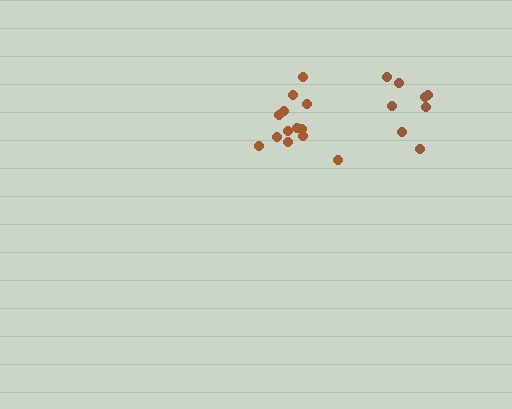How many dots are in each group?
Group 1: 13 dots, Group 2: 8 dots (21 total).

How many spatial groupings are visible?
There are 2 spatial groupings.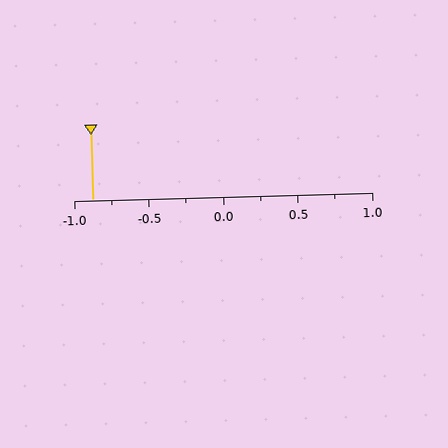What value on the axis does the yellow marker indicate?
The marker indicates approximately -0.88.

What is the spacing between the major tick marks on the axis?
The major ticks are spaced 0.5 apart.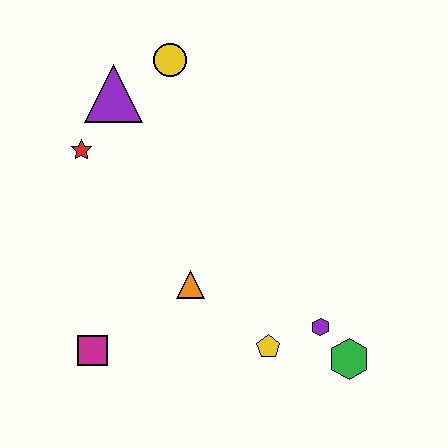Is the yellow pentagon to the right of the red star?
Yes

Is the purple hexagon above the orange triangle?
No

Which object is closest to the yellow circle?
The purple triangle is closest to the yellow circle.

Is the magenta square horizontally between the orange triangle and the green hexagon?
No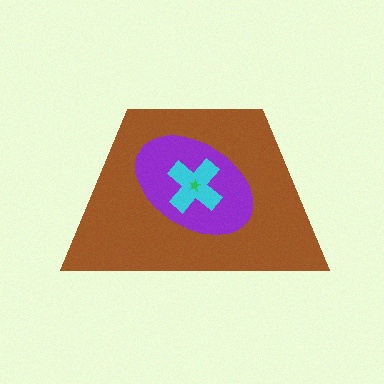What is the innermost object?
The green star.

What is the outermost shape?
The brown trapezoid.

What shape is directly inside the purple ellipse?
The cyan cross.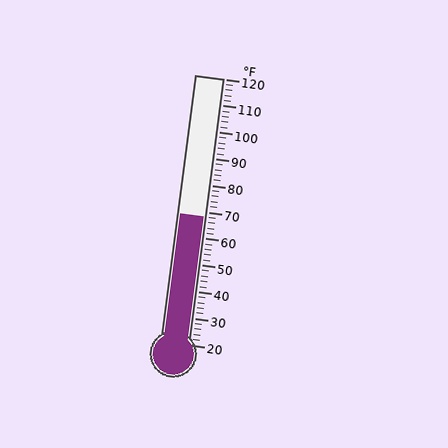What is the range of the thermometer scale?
The thermometer scale ranges from 20°F to 120°F.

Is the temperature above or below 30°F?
The temperature is above 30°F.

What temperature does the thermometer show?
The thermometer shows approximately 68°F.